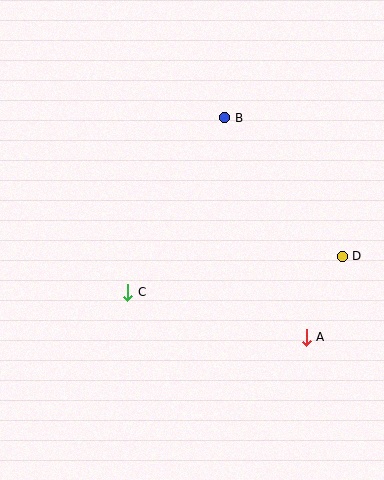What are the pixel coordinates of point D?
Point D is at (342, 256).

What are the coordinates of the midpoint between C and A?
The midpoint between C and A is at (217, 315).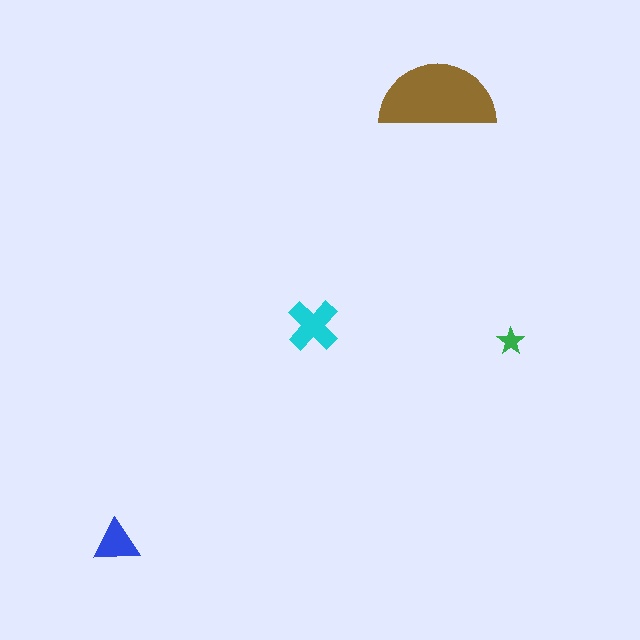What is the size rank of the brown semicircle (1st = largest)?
1st.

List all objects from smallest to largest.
The green star, the blue triangle, the cyan cross, the brown semicircle.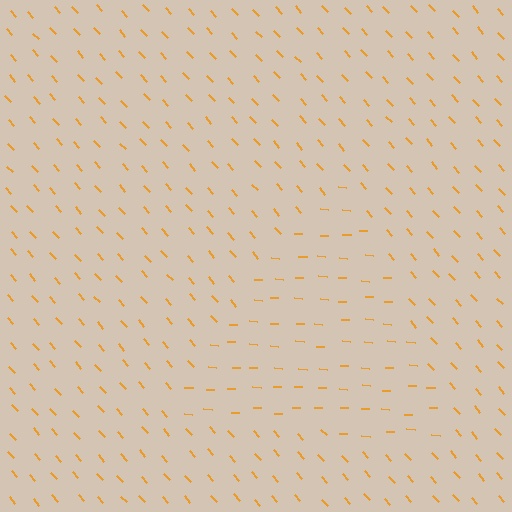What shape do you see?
I see a triangle.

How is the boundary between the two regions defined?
The boundary is defined purely by a change in line orientation (approximately 45 degrees difference). All lines are the same color and thickness.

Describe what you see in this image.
The image is filled with small orange line segments. A triangle region in the image has lines oriented differently from the surrounding lines, creating a visible texture boundary.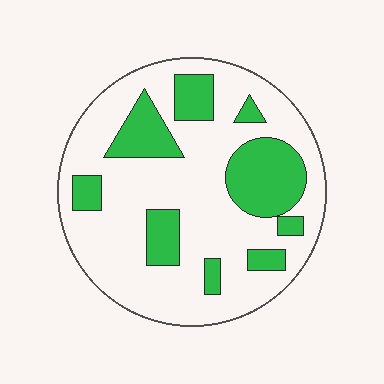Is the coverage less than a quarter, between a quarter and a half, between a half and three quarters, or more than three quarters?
Between a quarter and a half.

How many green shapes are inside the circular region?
9.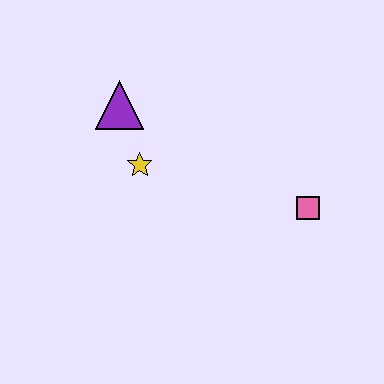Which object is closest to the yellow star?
The purple triangle is closest to the yellow star.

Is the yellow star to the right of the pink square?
No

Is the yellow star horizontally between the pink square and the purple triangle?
Yes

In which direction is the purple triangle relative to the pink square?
The purple triangle is to the left of the pink square.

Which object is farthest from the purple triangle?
The pink square is farthest from the purple triangle.